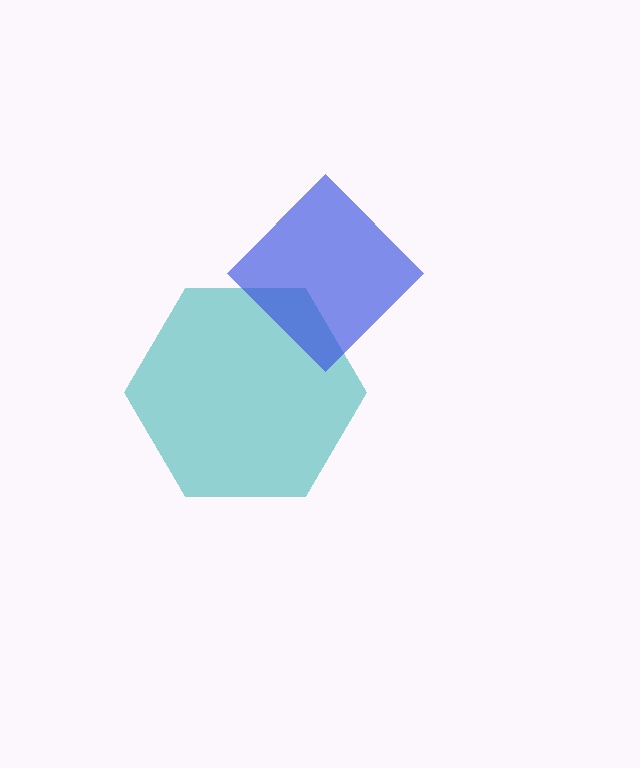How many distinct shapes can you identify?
There are 2 distinct shapes: a teal hexagon, a blue diamond.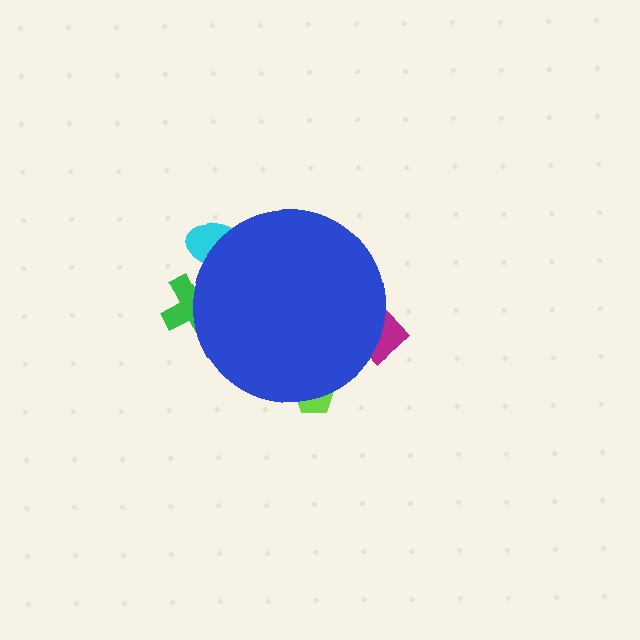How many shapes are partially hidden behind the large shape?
4 shapes are partially hidden.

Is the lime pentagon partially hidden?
Yes, the lime pentagon is partially hidden behind the blue circle.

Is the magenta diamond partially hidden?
Yes, the magenta diamond is partially hidden behind the blue circle.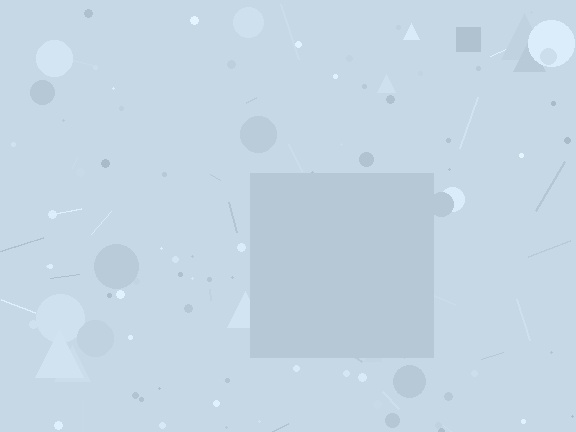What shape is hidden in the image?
A square is hidden in the image.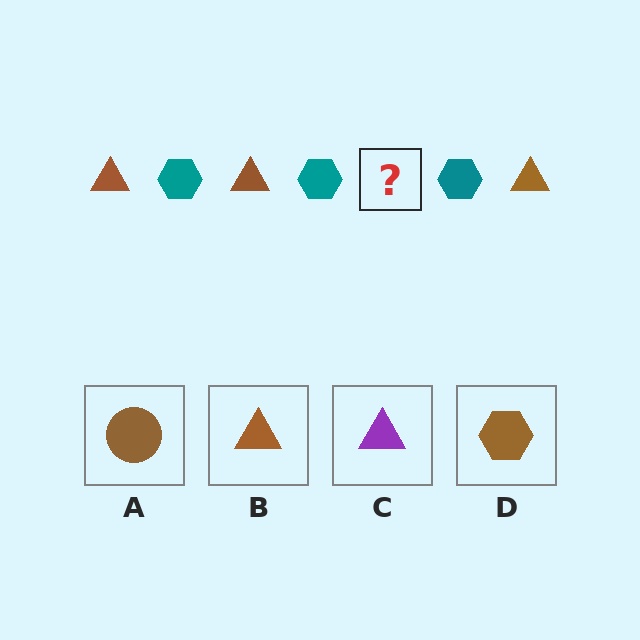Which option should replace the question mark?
Option B.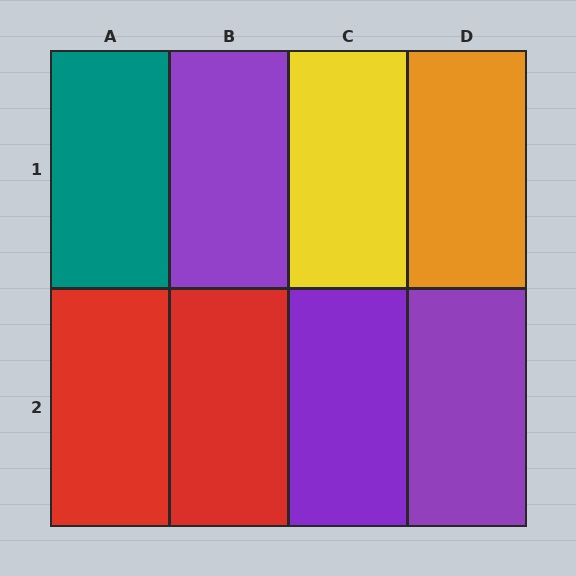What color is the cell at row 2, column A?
Red.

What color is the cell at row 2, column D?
Purple.